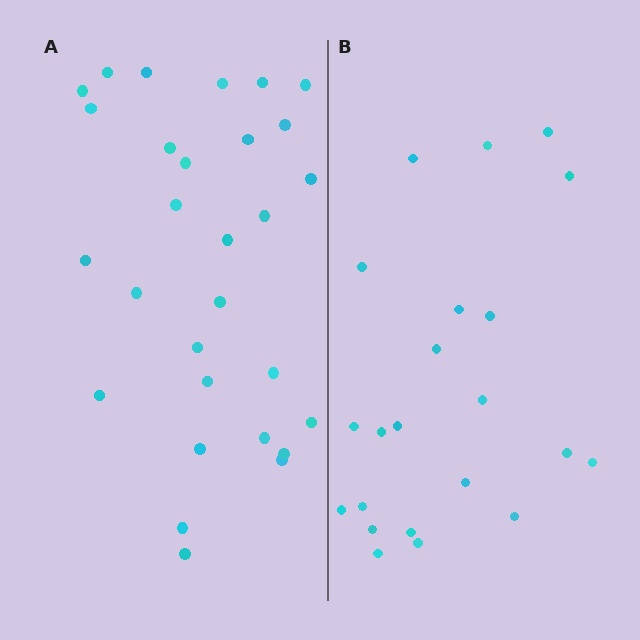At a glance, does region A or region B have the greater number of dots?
Region A (the left region) has more dots.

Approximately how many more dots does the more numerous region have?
Region A has roughly 8 or so more dots than region B.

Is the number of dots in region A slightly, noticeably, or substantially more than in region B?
Region A has noticeably more, but not dramatically so. The ratio is roughly 1.3 to 1.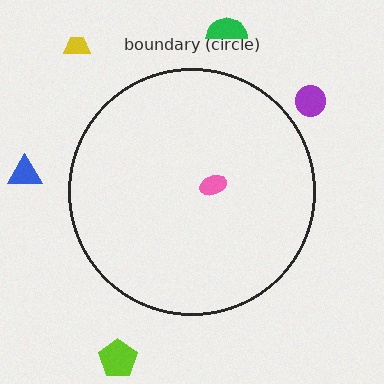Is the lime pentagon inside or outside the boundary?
Outside.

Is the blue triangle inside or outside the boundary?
Outside.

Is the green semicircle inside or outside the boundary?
Outside.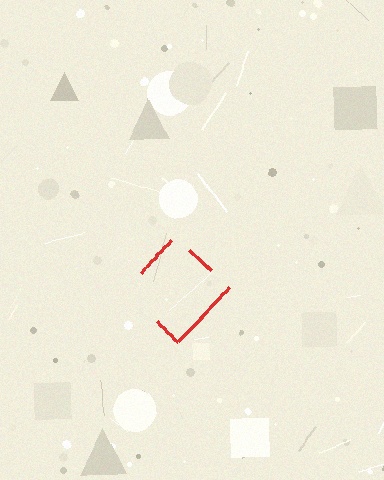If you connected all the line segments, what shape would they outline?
They would outline a diamond.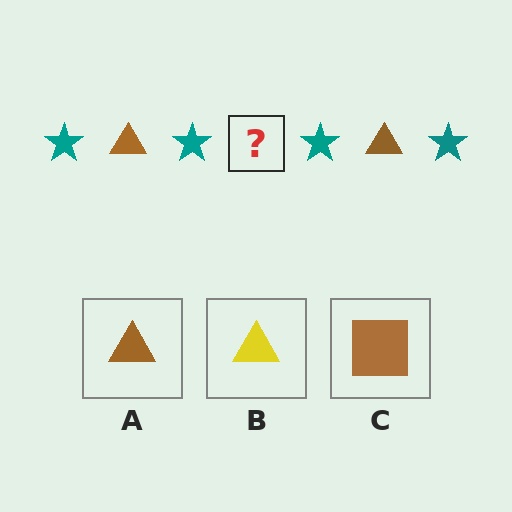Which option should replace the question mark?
Option A.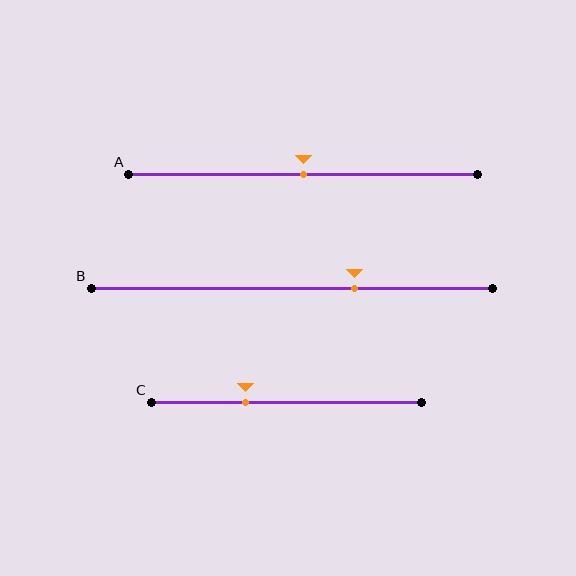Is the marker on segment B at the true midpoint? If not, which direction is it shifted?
No, the marker on segment B is shifted to the right by about 16% of the segment length.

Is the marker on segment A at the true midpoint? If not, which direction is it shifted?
Yes, the marker on segment A is at the true midpoint.